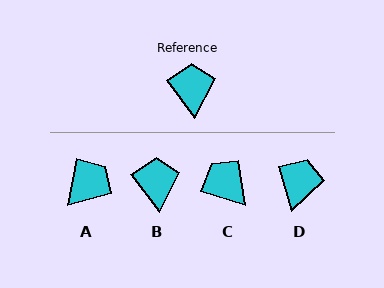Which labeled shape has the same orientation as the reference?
B.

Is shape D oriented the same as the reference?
No, it is off by about 20 degrees.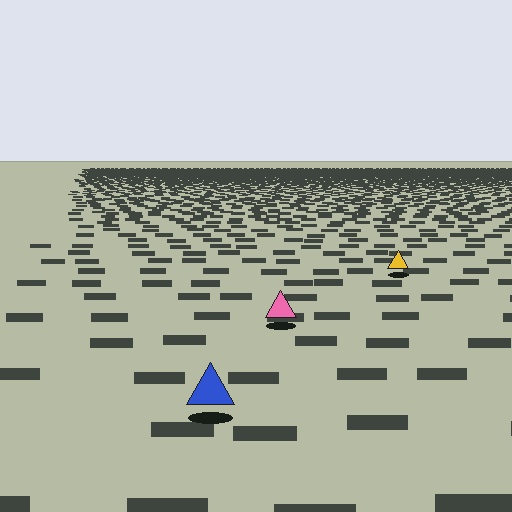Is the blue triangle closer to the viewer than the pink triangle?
Yes. The blue triangle is closer — you can tell from the texture gradient: the ground texture is coarser near it.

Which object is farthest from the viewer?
The yellow triangle is farthest from the viewer. It appears smaller and the ground texture around it is denser.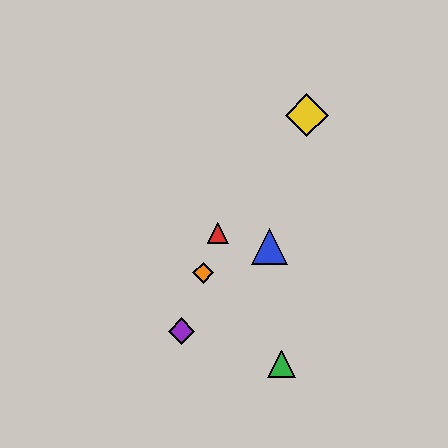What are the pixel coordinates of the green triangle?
The green triangle is at (282, 364).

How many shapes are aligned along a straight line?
3 shapes (the red triangle, the purple diamond, the orange diamond) are aligned along a straight line.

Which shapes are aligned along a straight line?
The red triangle, the purple diamond, the orange diamond are aligned along a straight line.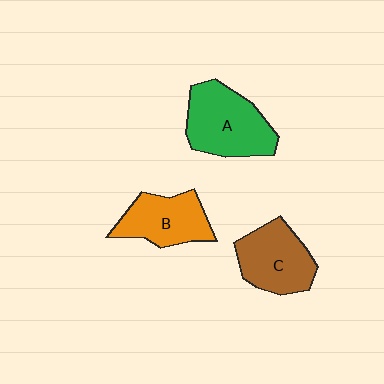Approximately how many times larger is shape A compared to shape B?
Approximately 1.3 times.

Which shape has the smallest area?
Shape B (orange).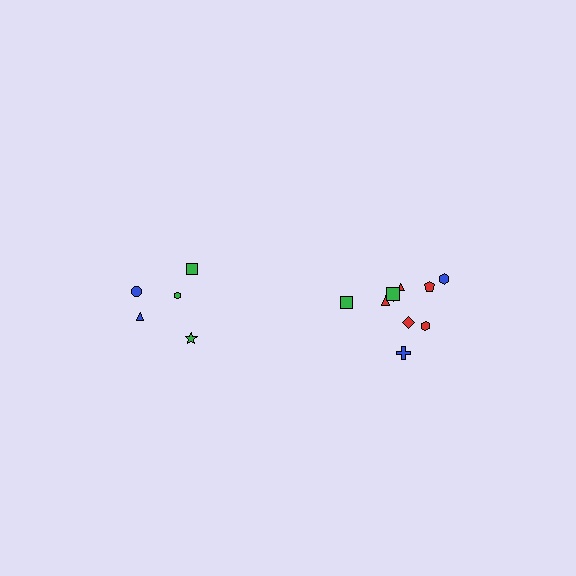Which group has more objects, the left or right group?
The right group.